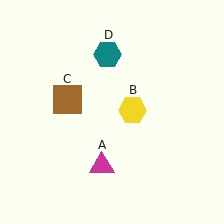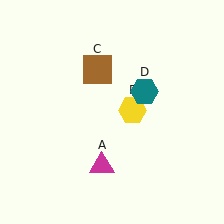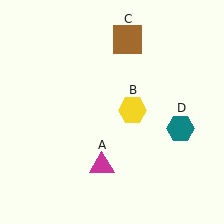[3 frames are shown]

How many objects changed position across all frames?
2 objects changed position: brown square (object C), teal hexagon (object D).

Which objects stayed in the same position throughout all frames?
Magenta triangle (object A) and yellow hexagon (object B) remained stationary.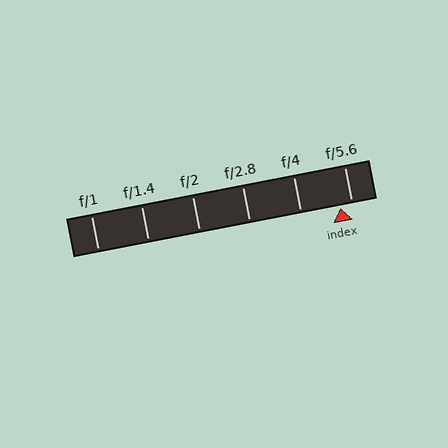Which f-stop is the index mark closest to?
The index mark is closest to f/5.6.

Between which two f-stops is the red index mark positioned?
The index mark is between f/4 and f/5.6.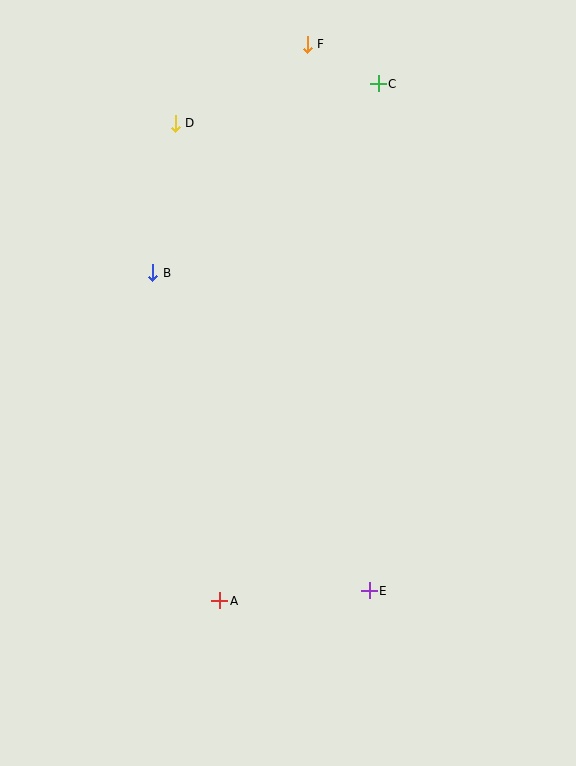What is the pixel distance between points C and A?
The distance between C and A is 541 pixels.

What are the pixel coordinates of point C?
Point C is at (378, 84).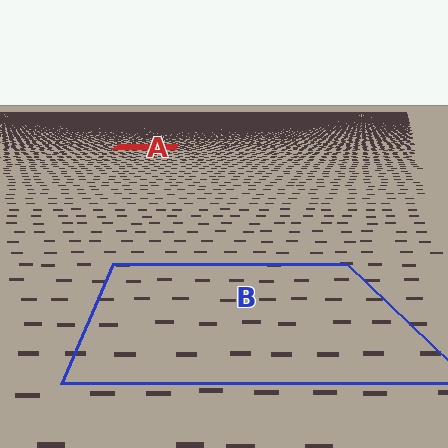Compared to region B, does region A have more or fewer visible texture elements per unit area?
Region A has more texture elements per unit area — they are packed more densely because it is farther away.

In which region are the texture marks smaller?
The texture marks are smaller in region A, because it is farther away.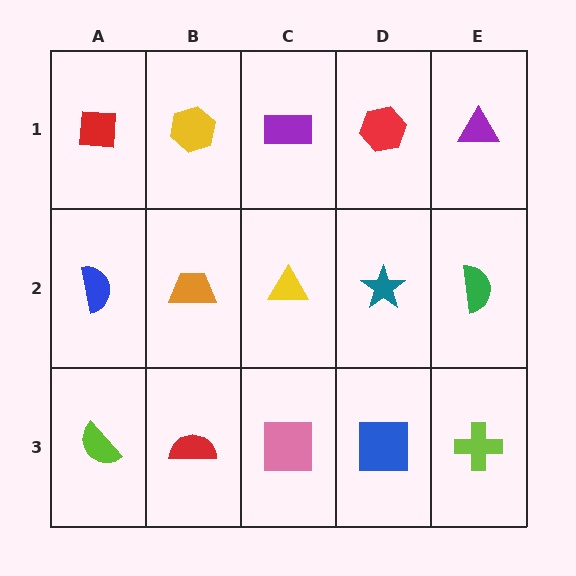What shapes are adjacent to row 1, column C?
A yellow triangle (row 2, column C), a yellow hexagon (row 1, column B), a red hexagon (row 1, column D).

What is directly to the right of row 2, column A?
An orange trapezoid.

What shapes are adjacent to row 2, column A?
A red square (row 1, column A), a lime semicircle (row 3, column A), an orange trapezoid (row 2, column B).